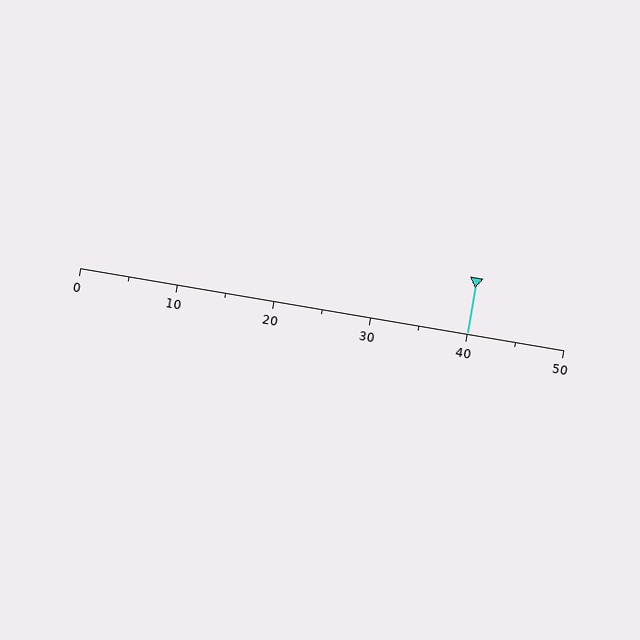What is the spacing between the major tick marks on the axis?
The major ticks are spaced 10 apart.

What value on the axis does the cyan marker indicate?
The marker indicates approximately 40.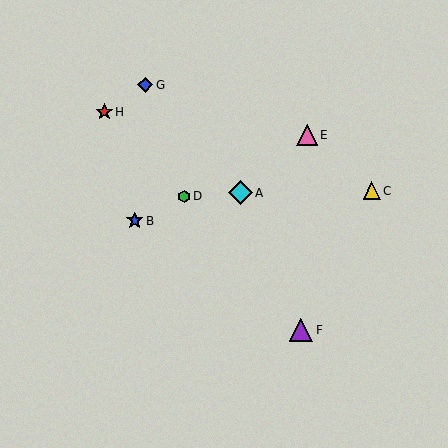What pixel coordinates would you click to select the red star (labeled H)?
Click at (104, 112) to select the red star H.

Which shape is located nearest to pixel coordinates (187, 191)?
The green hexagon (labeled D) at (184, 196) is nearest to that location.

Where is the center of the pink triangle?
The center of the pink triangle is at (307, 135).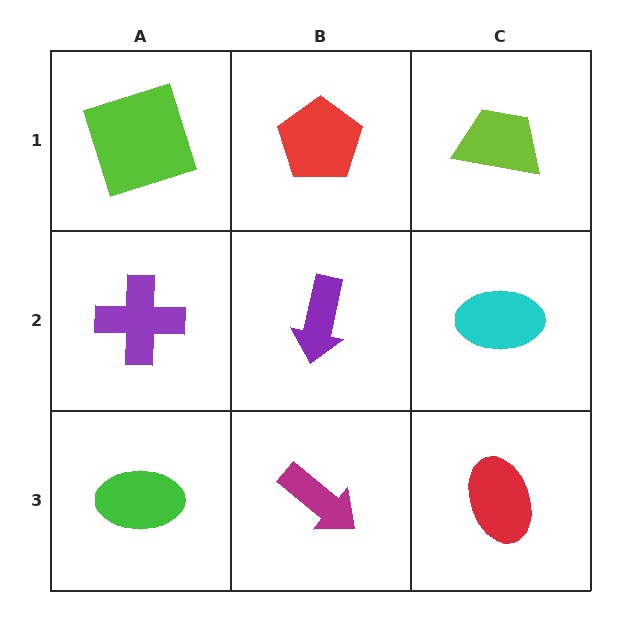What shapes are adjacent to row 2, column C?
A lime trapezoid (row 1, column C), a red ellipse (row 3, column C), a purple arrow (row 2, column B).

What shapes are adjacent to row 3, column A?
A purple cross (row 2, column A), a magenta arrow (row 3, column B).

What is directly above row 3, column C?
A cyan ellipse.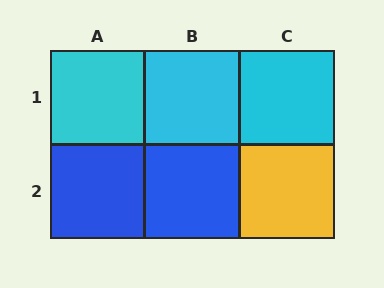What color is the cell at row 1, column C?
Cyan.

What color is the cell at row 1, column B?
Cyan.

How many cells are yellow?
1 cell is yellow.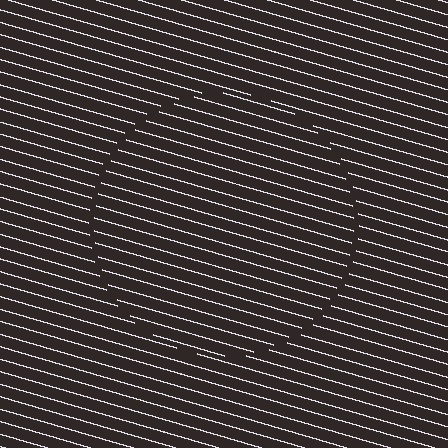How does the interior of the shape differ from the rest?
The interior of the shape contains the same grating, shifted by half a period — the contour is defined by the phase discontinuity where line-ends from the inner and outer gratings abut.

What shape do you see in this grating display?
An illusory circle. The interior of the shape contains the same grating, shifted by half a period — the contour is defined by the phase discontinuity where line-ends from the inner and outer gratings abut.